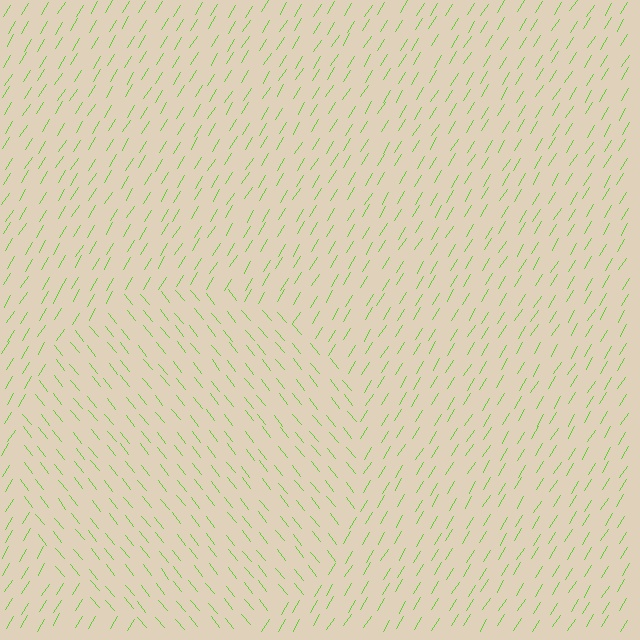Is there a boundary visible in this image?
Yes, there is a texture boundary formed by a change in line orientation.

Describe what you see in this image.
The image is filled with small lime line segments. A circle region in the image has lines oriented differently from the surrounding lines, creating a visible texture boundary.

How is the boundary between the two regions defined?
The boundary is defined purely by a change in line orientation (approximately 70 degrees difference). All lines are the same color and thickness.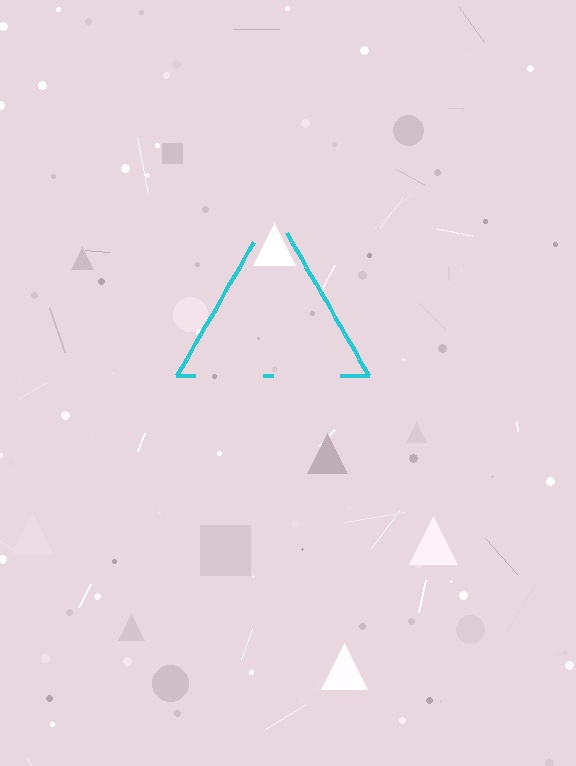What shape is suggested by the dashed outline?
The dashed outline suggests a triangle.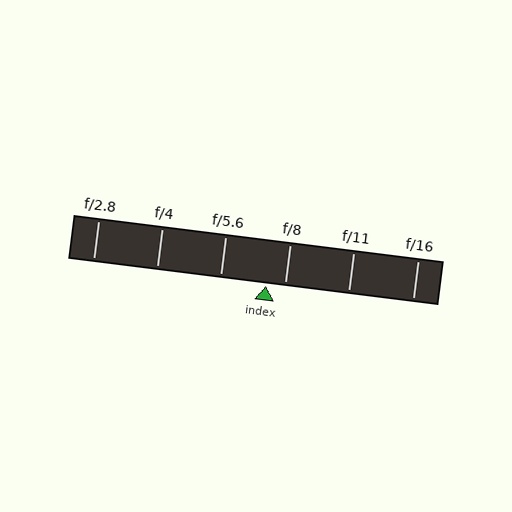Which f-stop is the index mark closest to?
The index mark is closest to f/8.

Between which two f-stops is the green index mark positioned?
The index mark is between f/5.6 and f/8.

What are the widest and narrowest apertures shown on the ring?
The widest aperture shown is f/2.8 and the narrowest is f/16.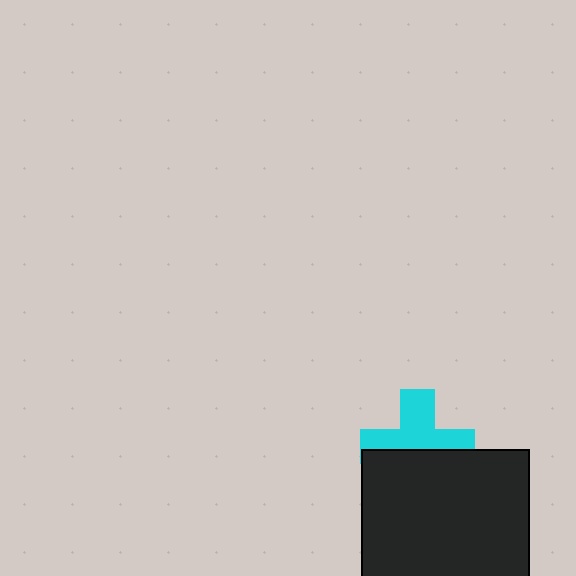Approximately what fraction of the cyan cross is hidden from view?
Roughly 44% of the cyan cross is hidden behind the black square.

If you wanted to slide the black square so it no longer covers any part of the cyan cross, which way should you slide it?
Slide it down — that is the most direct way to separate the two shapes.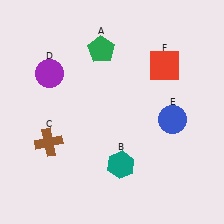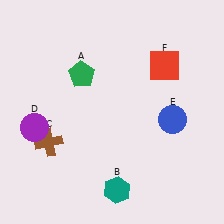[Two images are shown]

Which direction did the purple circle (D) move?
The purple circle (D) moved down.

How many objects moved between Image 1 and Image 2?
3 objects moved between the two images.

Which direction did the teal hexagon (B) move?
The teal hexagon (B) moved down.